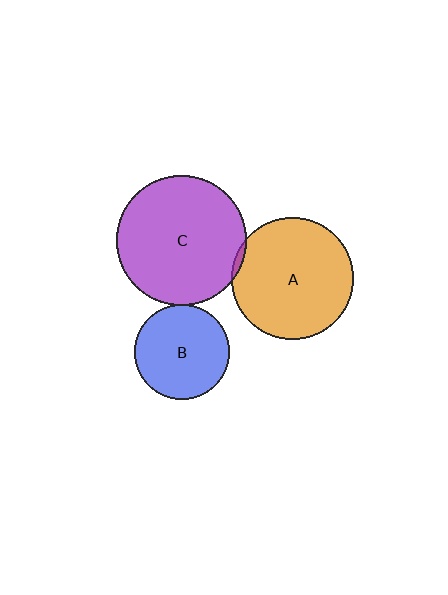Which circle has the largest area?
Circle C (purple).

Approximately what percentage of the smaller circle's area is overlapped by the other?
Approximately 5%.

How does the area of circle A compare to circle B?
Approximately 1.7 times.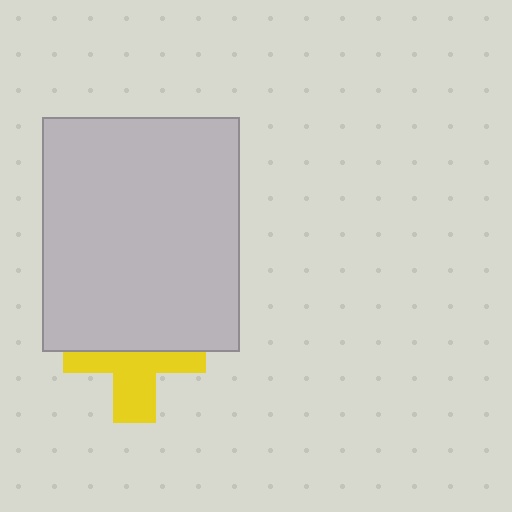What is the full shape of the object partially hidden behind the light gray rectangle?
The partially hidden object is a yellow cross.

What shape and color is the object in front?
The object in front is a light gray rectangle.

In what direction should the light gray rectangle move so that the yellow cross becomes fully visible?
The light gray rectangle should move up. That is the shortest direction to clear the overlap and leave the yellow cross fully visible.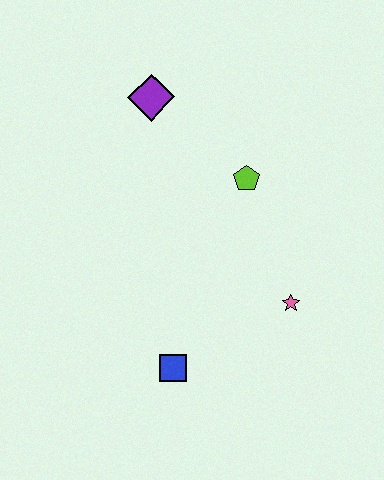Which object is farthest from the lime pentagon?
The blue square is farthest from the lime pentagon.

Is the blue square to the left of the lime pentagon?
Yes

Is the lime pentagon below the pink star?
No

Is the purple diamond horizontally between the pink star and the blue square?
No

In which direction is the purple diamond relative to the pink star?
The purple diamond is above the pink star.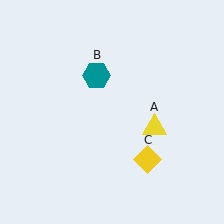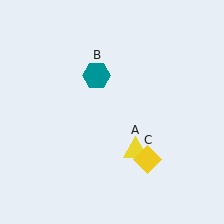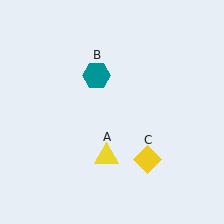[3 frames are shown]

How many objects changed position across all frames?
1 object changed position: yellow triangle (object A).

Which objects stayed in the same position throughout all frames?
Teal hexagon (object B) and yellow diamond (object C) remained stationary.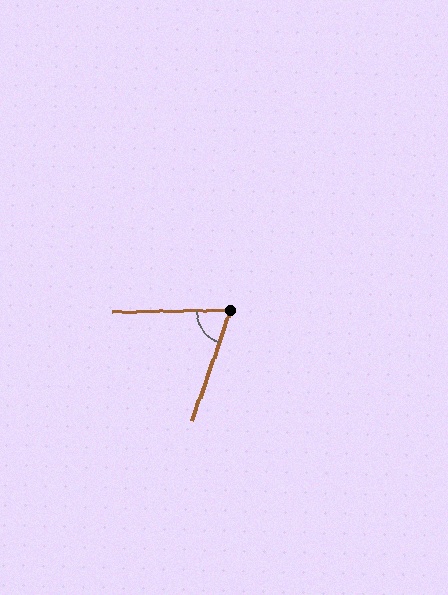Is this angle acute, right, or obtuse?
It is acute.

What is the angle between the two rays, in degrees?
Approximately 70 degrees.